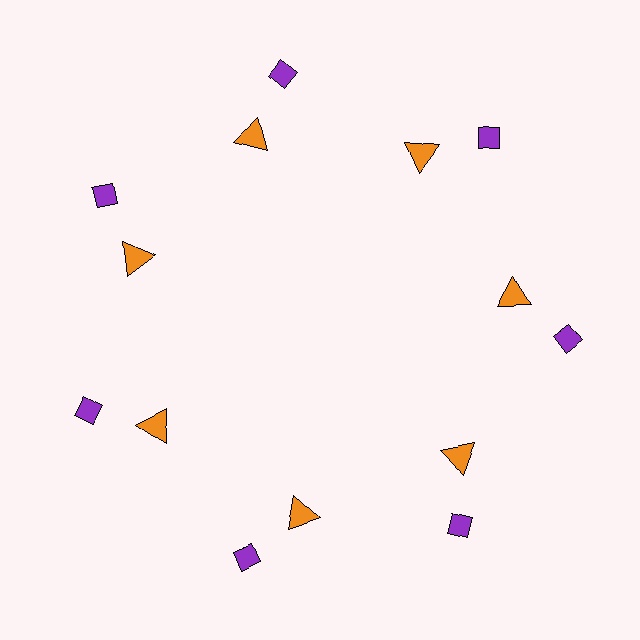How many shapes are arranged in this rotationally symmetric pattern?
There are 14 shapes, arranged in 7 groups of 2.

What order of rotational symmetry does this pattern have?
This pattern has 7-fold rotational symmetry.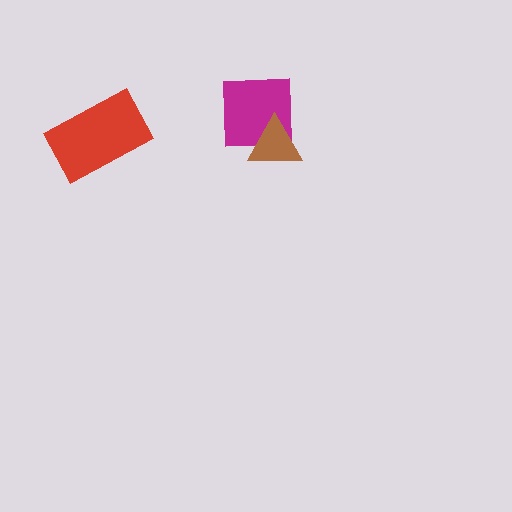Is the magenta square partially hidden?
Yes, it is partially covered by another shape.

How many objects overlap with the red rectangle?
0 objects overlap with the red rectangle.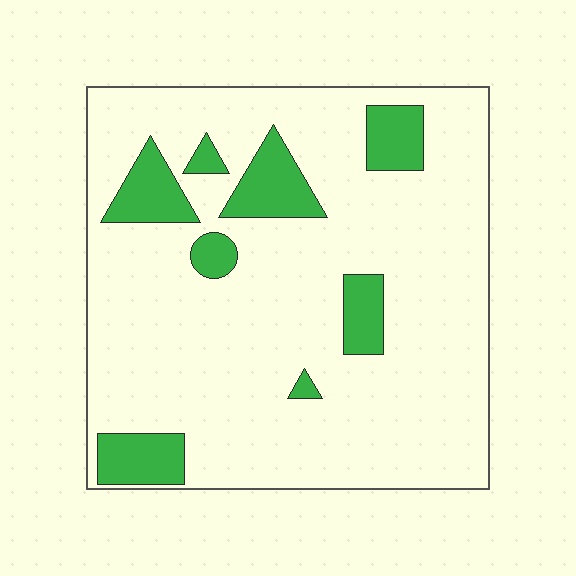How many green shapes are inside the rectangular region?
8.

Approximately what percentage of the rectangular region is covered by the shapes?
Approximately 15%.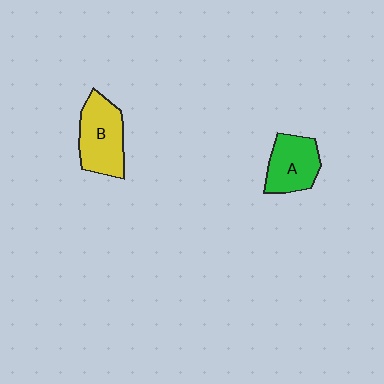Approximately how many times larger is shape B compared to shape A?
Approximately 1.2 times.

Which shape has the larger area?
Shape B (yellow).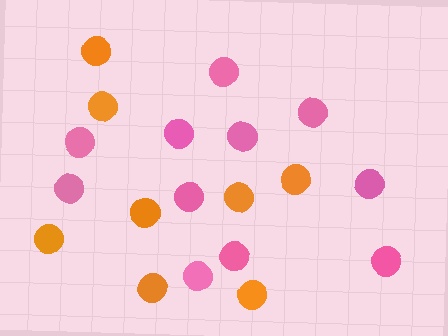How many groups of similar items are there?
There are 2 groups: one group of pink circles (11) and one group of orange circles (8).